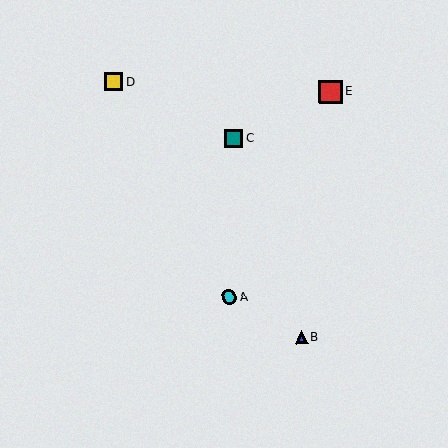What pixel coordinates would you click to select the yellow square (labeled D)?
Click at (114, 82) to select the yellow square D.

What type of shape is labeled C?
Shape C is a teal square.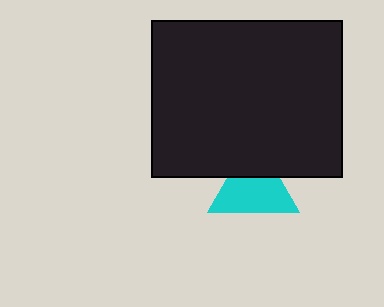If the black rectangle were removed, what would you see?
You would see the complete cyan triangle.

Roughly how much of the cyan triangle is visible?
Most of it is visible (roughly 69%).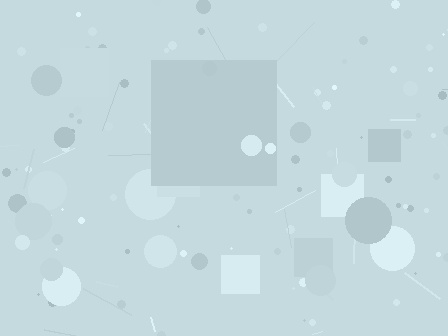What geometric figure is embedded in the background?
A square is embedded in the background.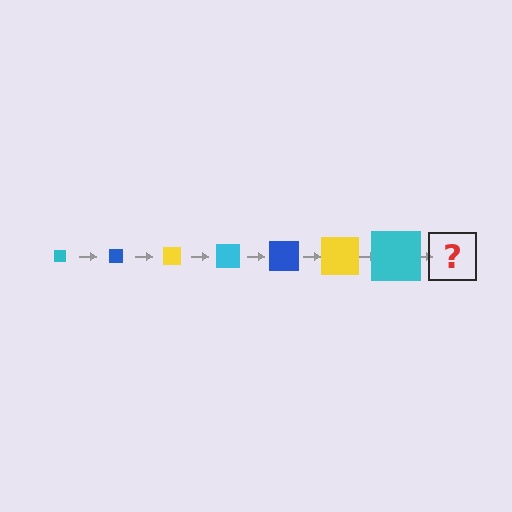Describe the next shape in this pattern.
It should be a blue square, larger than the previous one.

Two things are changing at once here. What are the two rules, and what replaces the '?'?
The two rules are that the square grows larger each step and the color cycles through cyan, blue, and yellow. The '?' should be a blue square, larger than the previous one.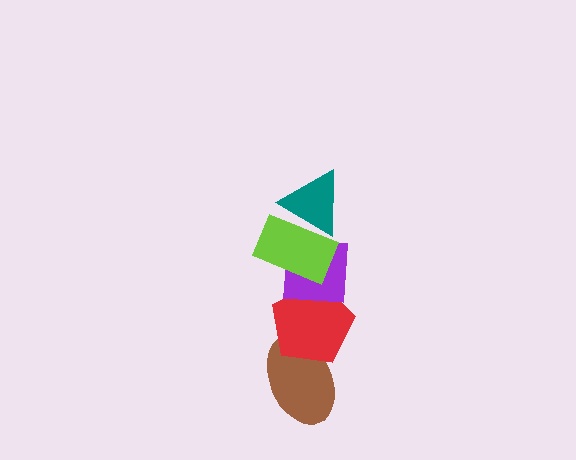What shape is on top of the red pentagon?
The purple square is on top of the red pentagon.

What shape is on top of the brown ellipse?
The red pentagon is on top of the brown ellipse.